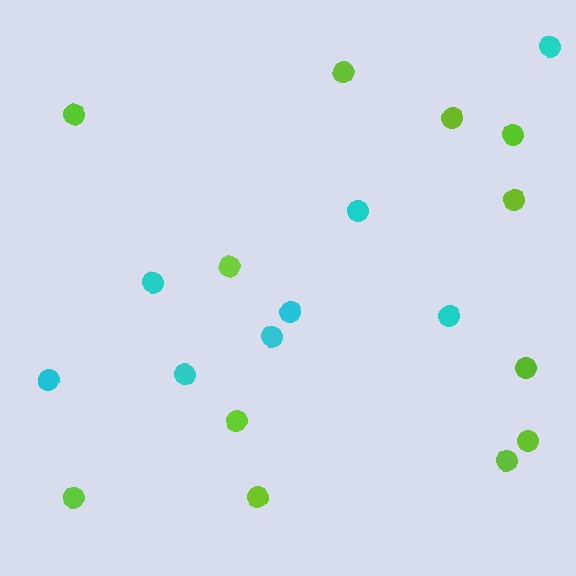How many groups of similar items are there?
There are 2 groups: one group of lime circles (12) and one group of cyan circles (8).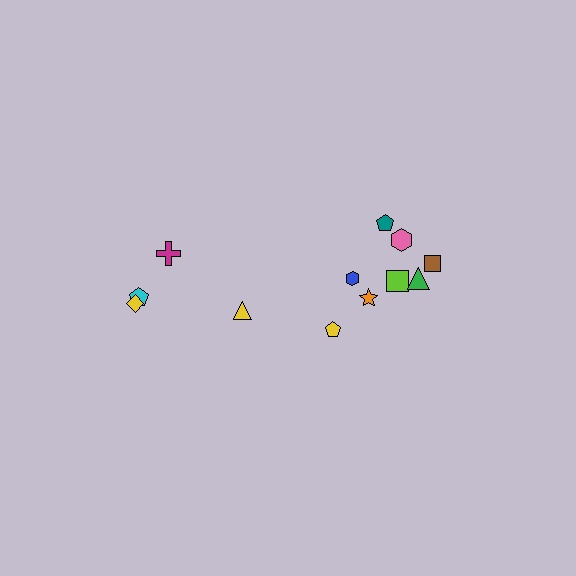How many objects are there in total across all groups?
There are 12 objects.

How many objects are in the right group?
There are 8 objects.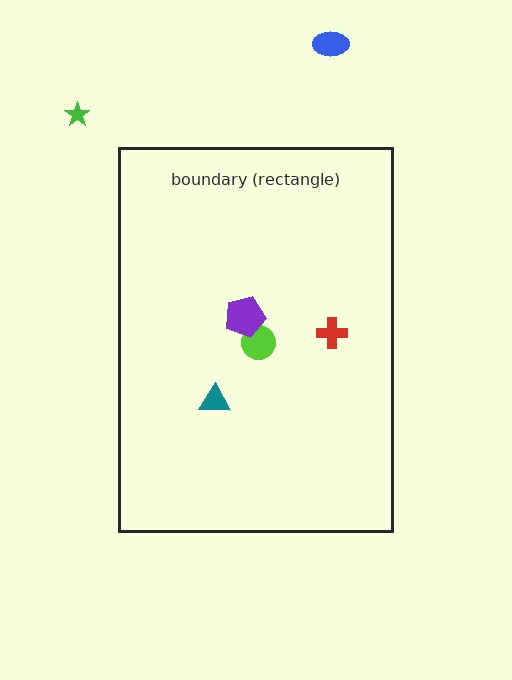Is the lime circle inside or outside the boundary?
Inside.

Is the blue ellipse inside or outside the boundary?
Outside.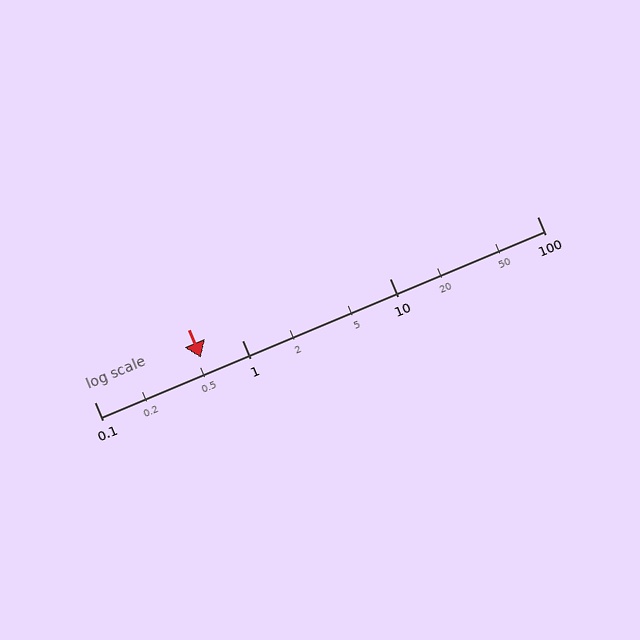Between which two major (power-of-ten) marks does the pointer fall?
The pointer is between 0.1 and 1.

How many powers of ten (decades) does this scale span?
The scale spans 3 decades, from 0.1 to 100.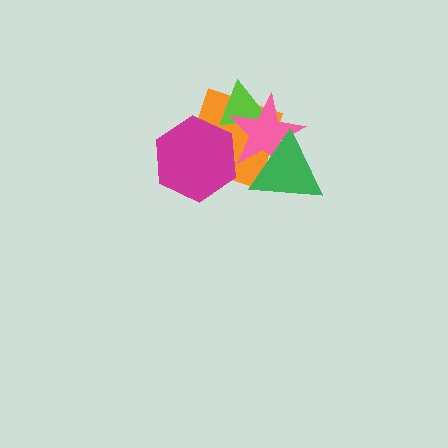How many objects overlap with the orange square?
4 objects overlap with the orange square.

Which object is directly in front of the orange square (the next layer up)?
The lime triangle is directly in front of the orange square.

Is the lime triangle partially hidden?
Yes, it is partially covered by another shape.